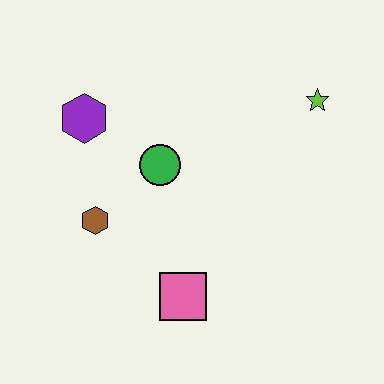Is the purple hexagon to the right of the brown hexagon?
No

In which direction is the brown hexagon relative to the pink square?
The brown hexagon is to the left of the pink square.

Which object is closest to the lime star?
The green circle is closest to the lime star.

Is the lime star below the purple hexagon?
No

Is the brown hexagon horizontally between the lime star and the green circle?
No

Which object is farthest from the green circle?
The lime star is farthest from the green circle.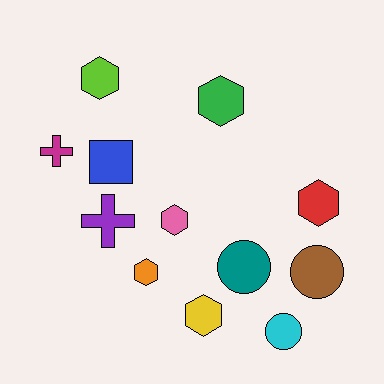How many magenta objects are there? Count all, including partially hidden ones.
There is 1 magenta object.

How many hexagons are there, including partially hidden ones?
There are 6 hexagons.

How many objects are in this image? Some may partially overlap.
There are 12 objects.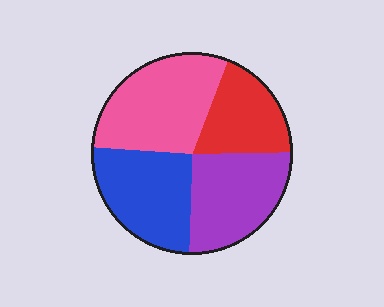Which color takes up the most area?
Pink, at roughly 30%.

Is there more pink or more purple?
Pink.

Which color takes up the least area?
Red, at roughly 20%.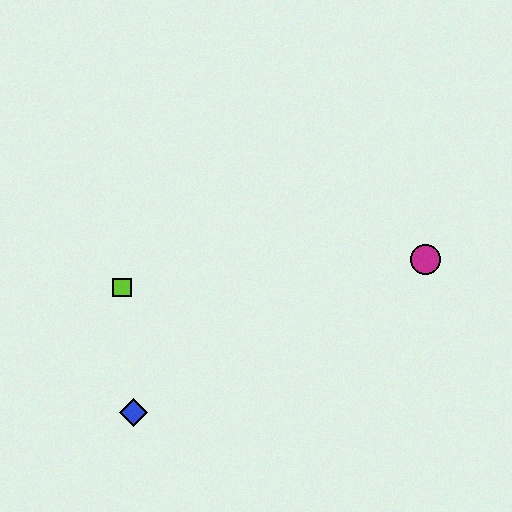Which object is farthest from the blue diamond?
The magenta circle is farthest from the blue diamond.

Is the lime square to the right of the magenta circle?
No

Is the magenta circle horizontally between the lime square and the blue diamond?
No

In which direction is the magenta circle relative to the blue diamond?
The magenta circle is to the right of the blue diamond.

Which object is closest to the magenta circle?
The lime square is closest to the magenta circle.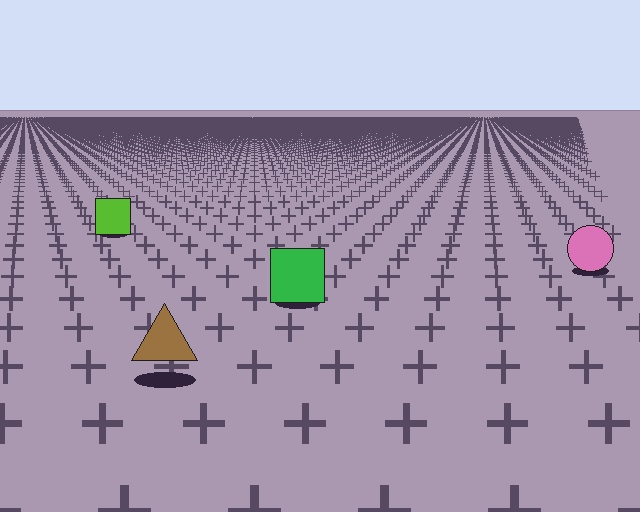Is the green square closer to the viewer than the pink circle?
Yes. The green square is closer — you can tell from the texture gradient: the ground texture is coarser near it.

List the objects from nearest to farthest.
From nearest to farthest: the brown triangle, the green square, the pink circle, the lime square.